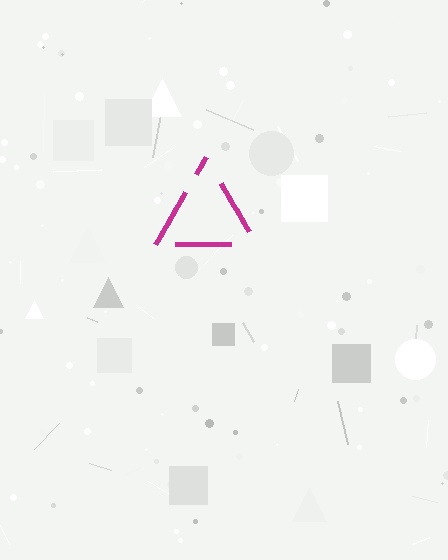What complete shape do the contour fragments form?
The contour fragments form a triangle.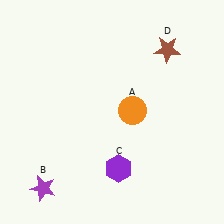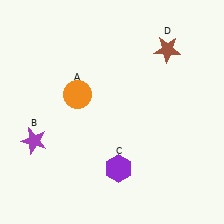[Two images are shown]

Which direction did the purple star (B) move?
The purple star (B) moved up.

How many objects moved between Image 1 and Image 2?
2 objects moved between the two images.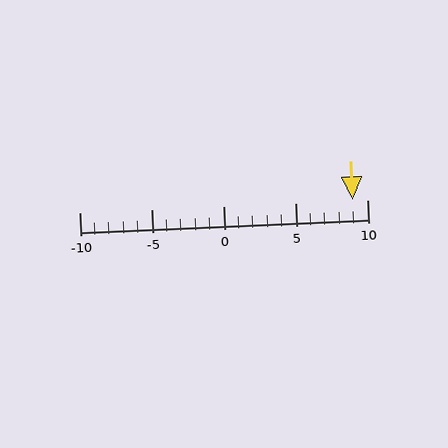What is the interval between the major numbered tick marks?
The major tick marks are spaced 5 units apart.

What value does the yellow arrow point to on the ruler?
The yellow arrow points to approximately 9.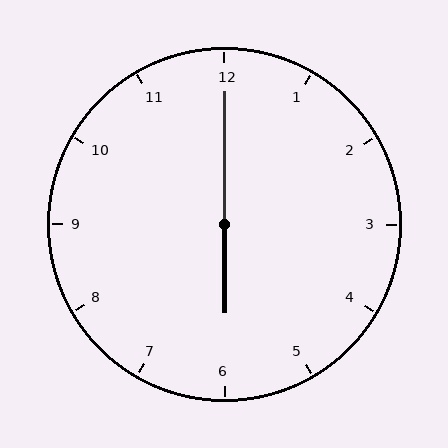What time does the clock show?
6:00.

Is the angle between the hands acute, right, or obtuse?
It is obtuse.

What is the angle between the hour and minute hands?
Approximately 180 degrees.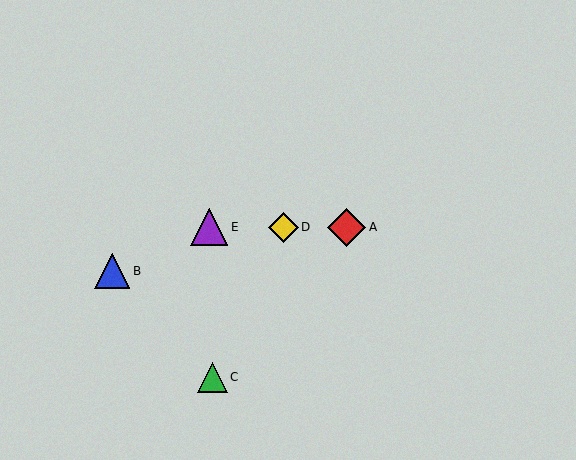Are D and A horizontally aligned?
Yes, both are at y≈227.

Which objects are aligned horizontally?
Objects A, D, E are aligned horizontally.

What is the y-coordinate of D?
Object D is at y≈227.